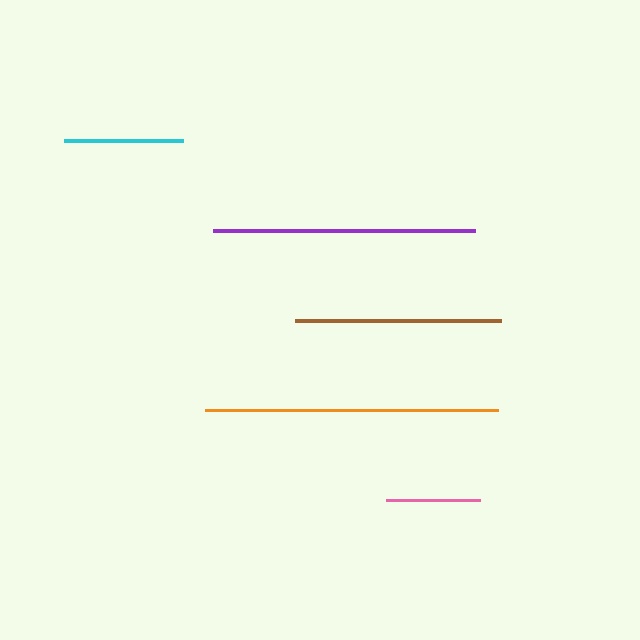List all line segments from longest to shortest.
From longest to shortest: orange, purple, brown, cyan, pink.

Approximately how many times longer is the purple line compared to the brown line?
The purple line is approximately 1.3 times the length of the brown line.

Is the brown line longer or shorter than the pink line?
The brown line is longer than the pink line.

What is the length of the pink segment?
The pink segment is approximately 94 pixels long.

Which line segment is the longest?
The orange line is the longest at approximately 294 pixels.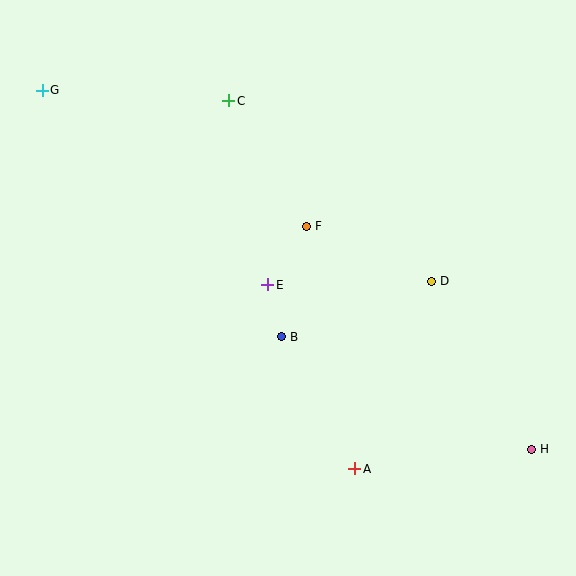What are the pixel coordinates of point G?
Point G is at (42, 90).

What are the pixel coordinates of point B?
Point B is at (282, 337).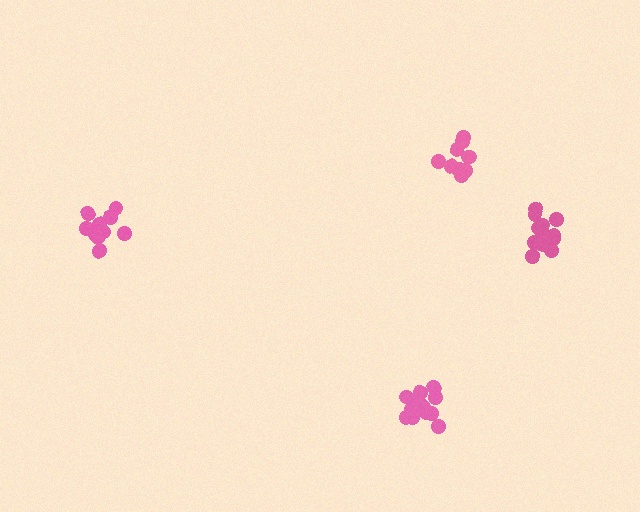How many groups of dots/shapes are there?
There are 4 groups.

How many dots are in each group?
Group 1: 13 dots, Group 2: 14 dots, Group 3: 11 dots, Group 4: 11 dots (49 total).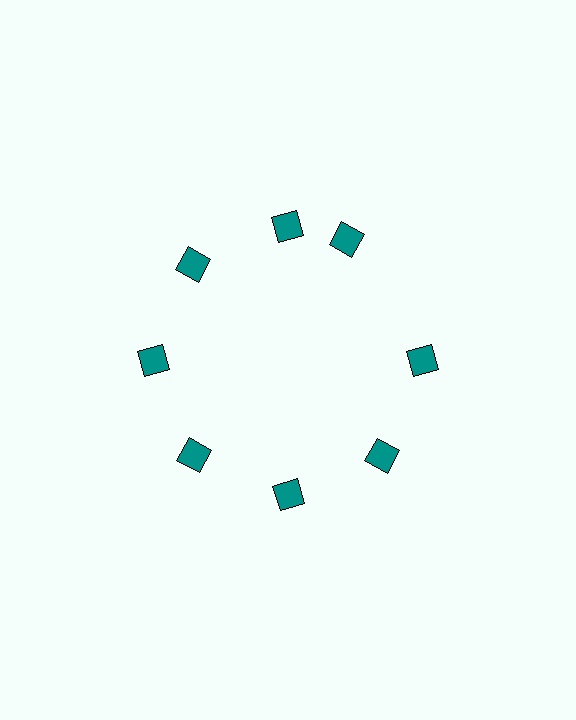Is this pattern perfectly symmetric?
No. The 8 teal diamonds are arranged in a ring, but one element near the 2 o'clock position is rotated out of alignment along the ring, breaking the 8-fold rotational symmetry.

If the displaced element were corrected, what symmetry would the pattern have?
It would have 8-fold rotational symmetry — the pattern would map onto itself every 45 degrees.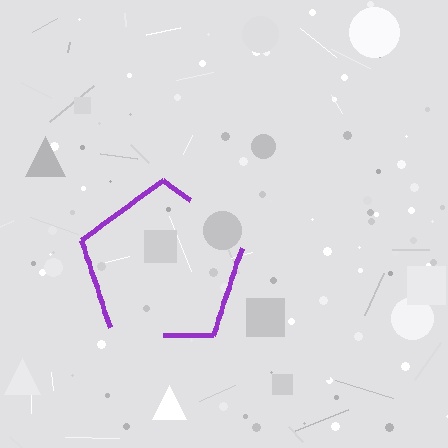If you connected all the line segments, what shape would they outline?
They would outline a pentagon.